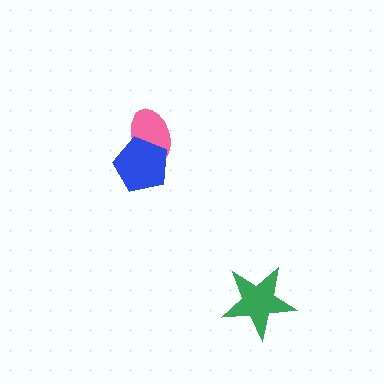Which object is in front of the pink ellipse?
The blue pentagon is in front of the pink ellipse.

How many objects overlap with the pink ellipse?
1 object overlaps with the pink ellipse.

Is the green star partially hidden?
No, no other shape covers it.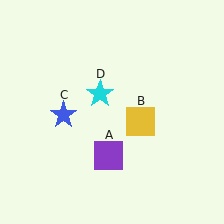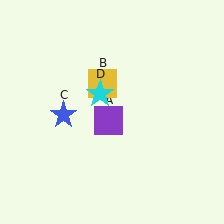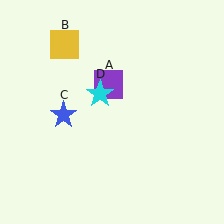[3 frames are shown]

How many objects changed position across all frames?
2 objects changed position: purple square (object A), yellow square (object B).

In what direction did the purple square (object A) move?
The purple square (object A) moved up.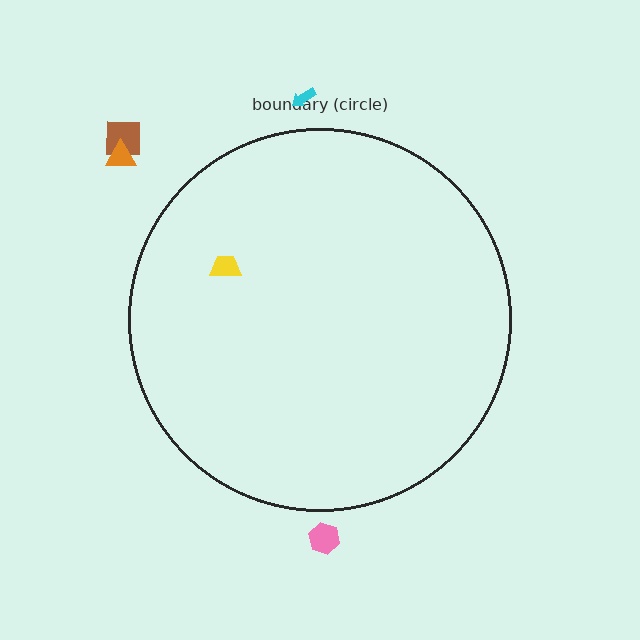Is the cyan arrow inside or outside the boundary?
Outside.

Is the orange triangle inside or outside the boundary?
Outside.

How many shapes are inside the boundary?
1 inside, 4 outside.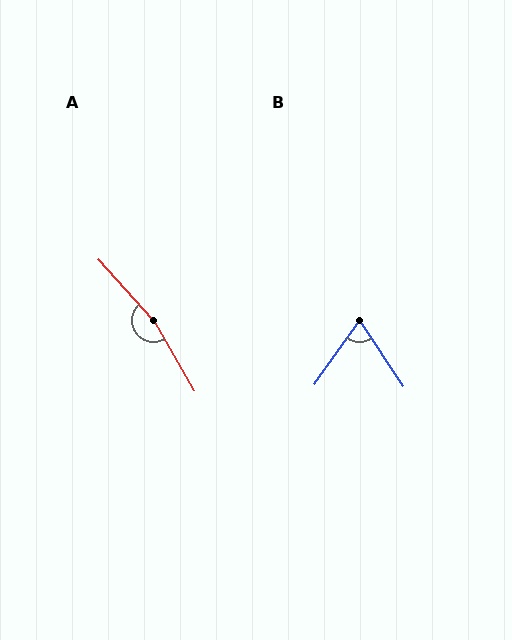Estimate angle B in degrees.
Approximately 69 degrees.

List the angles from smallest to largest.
B (69°), A (168°).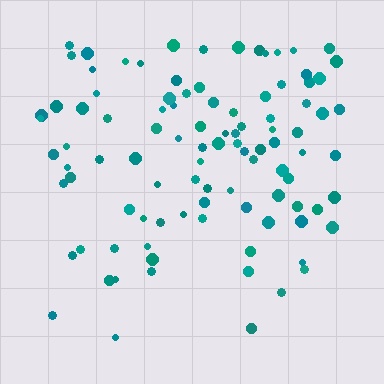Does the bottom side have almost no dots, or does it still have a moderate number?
Still a moderate number, just noticeably fewer than the top.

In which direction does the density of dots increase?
From bottom to top, with the top side densest.